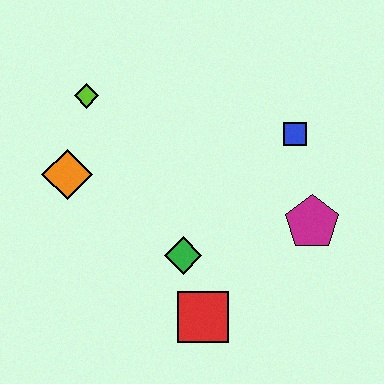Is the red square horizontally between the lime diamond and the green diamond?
No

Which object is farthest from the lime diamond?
The magenta pentagon is farthest from the lime diamond.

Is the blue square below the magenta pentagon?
No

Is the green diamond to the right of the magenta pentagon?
No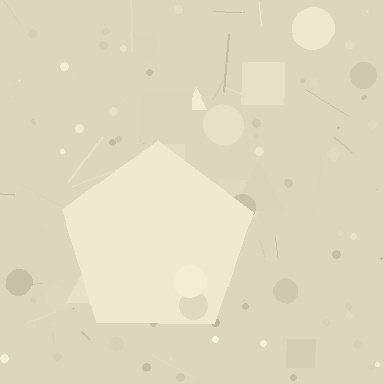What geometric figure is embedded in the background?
A pentagon is embedded in the background.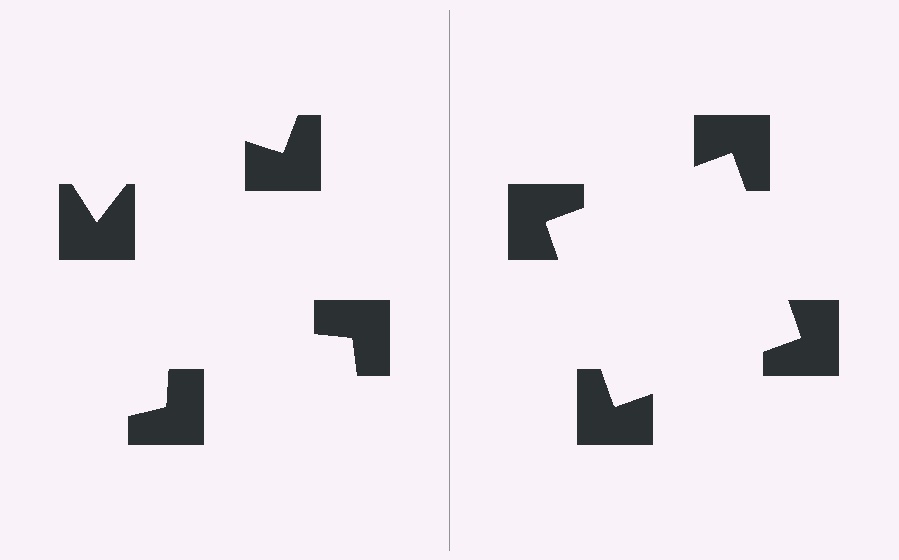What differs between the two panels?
The notched squares are positioned identically on both sides; only the wedge orientations differ. On the right they align to a square; on the left they are misaligned.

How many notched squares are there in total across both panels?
8 — 4 on each side.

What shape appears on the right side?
An illusory square.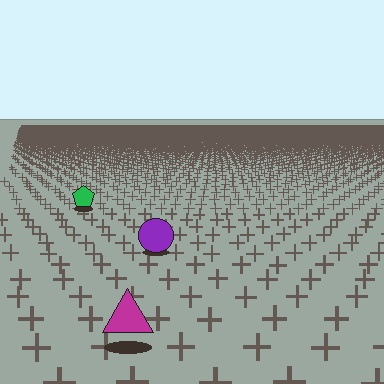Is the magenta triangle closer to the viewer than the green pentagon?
Yes. The magenta triangle is closer — you can tell from the texture gradient: the ground texture is coarser near it.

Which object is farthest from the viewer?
The green pentagon is farthest from the viewer. It appears smaller and the ground texture around it is denser.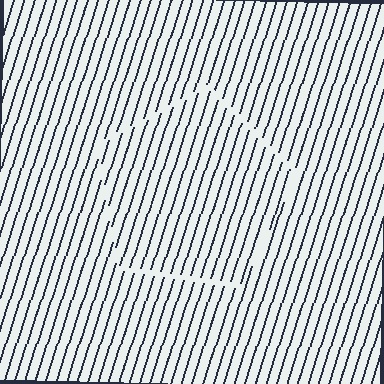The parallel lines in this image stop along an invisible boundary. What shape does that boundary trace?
An illusory pentagon. The interior of the shape contains the same grating, shifted by half a period — the contour is defined by the phase discontinuity where line-ends from the inner and outer gratings abut.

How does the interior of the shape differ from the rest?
The interior of the shape contains the same grating, shifted by half a period — the contour is defined by the phase discontinuity where line-ends from the inner and outer gratings abut.